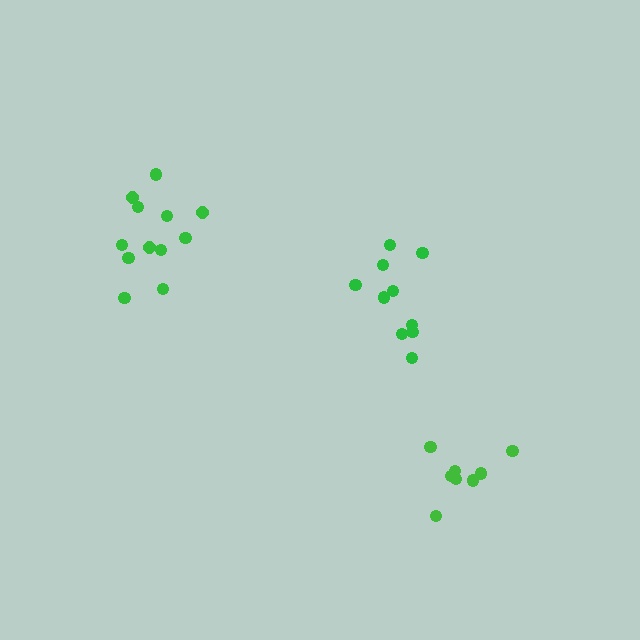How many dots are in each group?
Group 1: 10 dots, Group 2: 8 dots, Group 3: 12 dots (30 total).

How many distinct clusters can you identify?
There are 3 distinct clusters.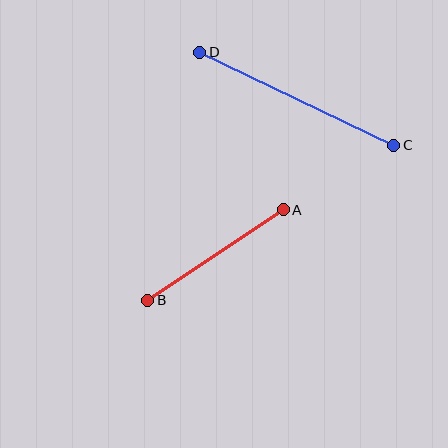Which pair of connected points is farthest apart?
Points C and D are farthest apart.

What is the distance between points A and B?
The distance is approximately 163 pixels.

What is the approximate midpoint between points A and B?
The midpoint is at approximately (216, 255) pixels.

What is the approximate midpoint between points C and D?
The midpoint is at approximately (297, 99) pixels.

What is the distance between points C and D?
The distance is approximately 215 pixels.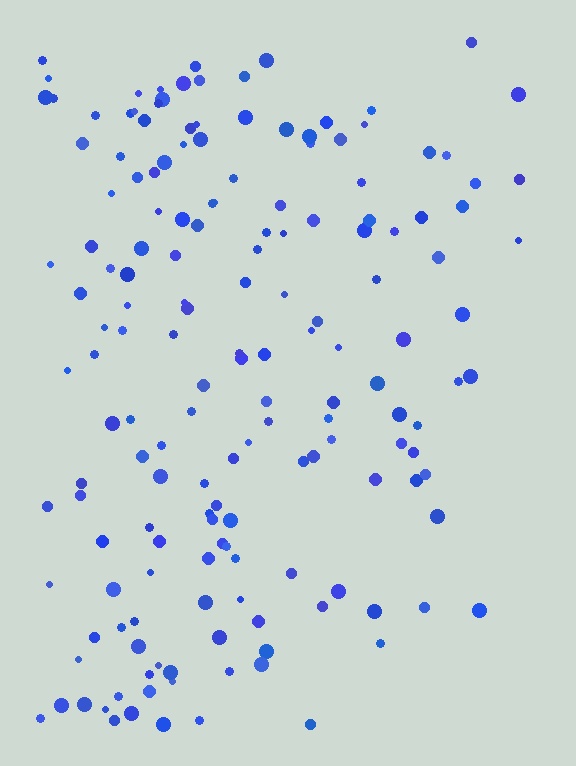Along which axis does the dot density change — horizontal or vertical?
Horizontal.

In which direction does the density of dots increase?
From right to left, with the left side densest.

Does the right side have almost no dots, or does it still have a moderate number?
Still a moderate number, just noticeably fewer than the left.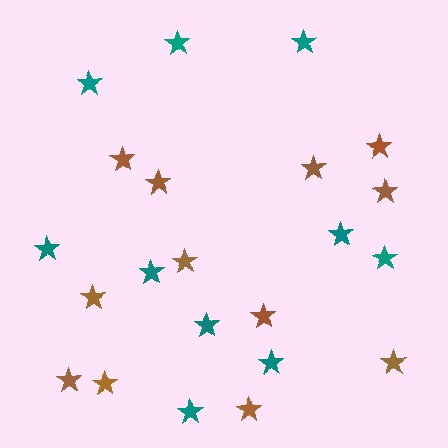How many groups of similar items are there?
There are 2 groups: one group of teal stars (10) and one group of brown stars (12).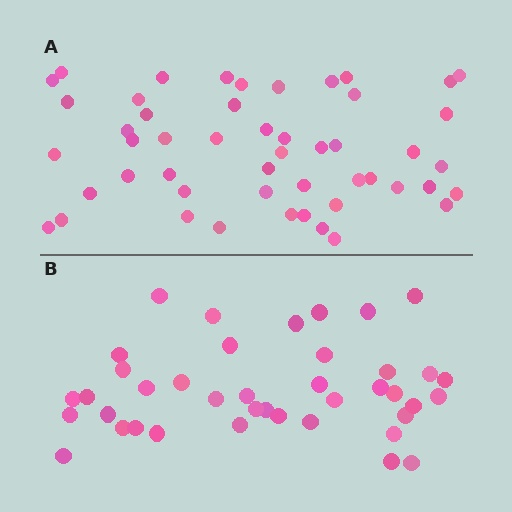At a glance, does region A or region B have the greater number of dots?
Region A (the top region) has more dots.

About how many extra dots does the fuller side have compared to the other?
Region A has roughly 10 or so more dots than region B.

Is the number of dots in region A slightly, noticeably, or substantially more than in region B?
Region A has noticeably more, but not dramatically so. The ratio is roughly 1.2 to 1.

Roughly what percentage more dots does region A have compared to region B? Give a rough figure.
About 25% more.